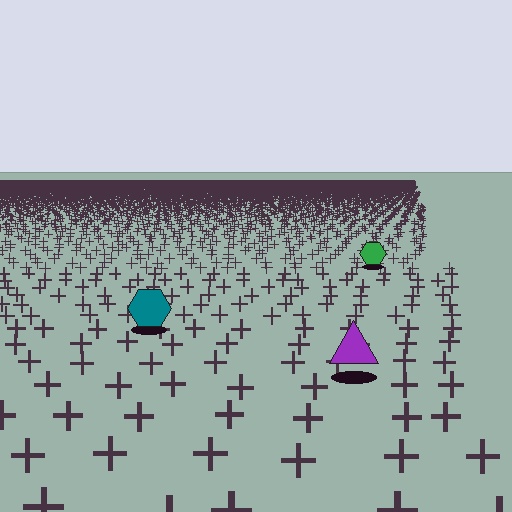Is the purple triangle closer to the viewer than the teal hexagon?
Yes. The purple triangle is closer — you can tell from the texture gradient: the ground texture is coarser near it.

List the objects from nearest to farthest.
From nearest to farthest: the purple triangle, the teal hexagon, the green hexagon.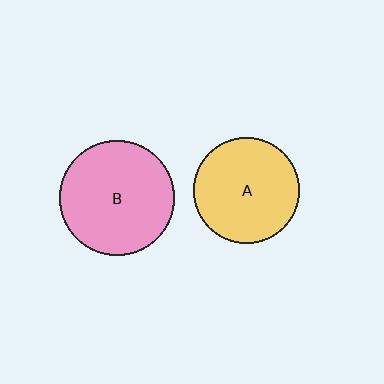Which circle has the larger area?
Circle B (pink).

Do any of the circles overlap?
No, none of the circles overlap.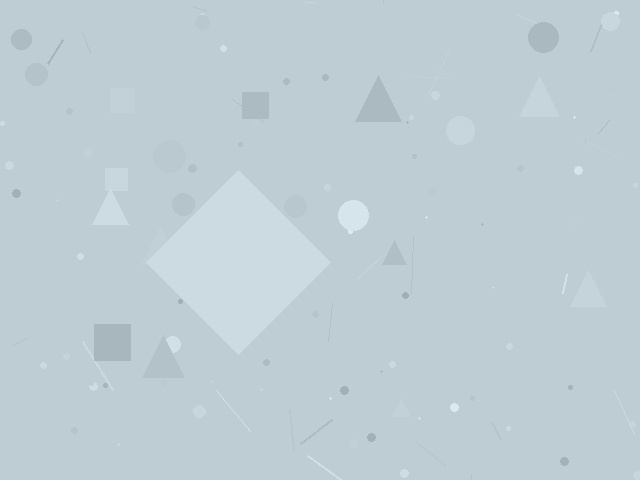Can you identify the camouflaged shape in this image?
The camouflaged shape is a diamond.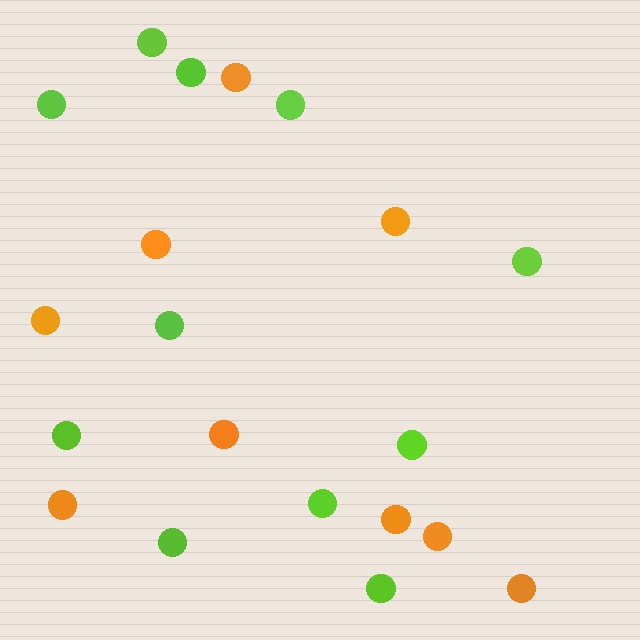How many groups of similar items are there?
There are 2 groups: one group of orange circles (9) and one group of lime circles (11).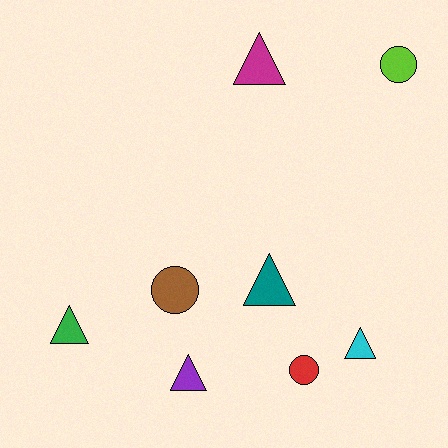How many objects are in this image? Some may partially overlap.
There are 8 objects.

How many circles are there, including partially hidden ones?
There are 3 circles.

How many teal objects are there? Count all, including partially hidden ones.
There is 1 teal object.